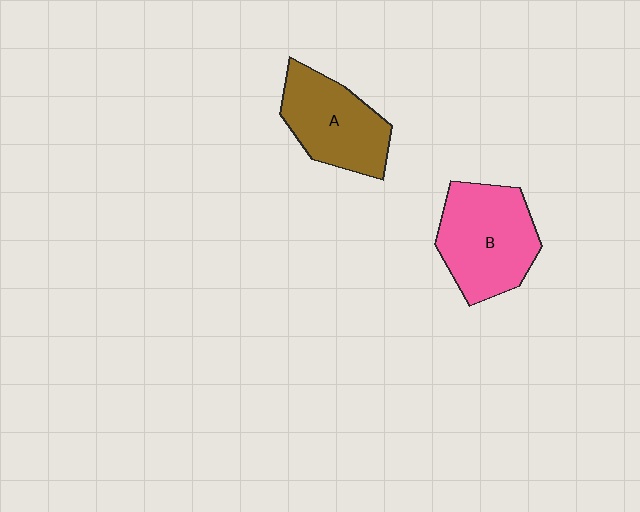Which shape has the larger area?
Shape B (pink).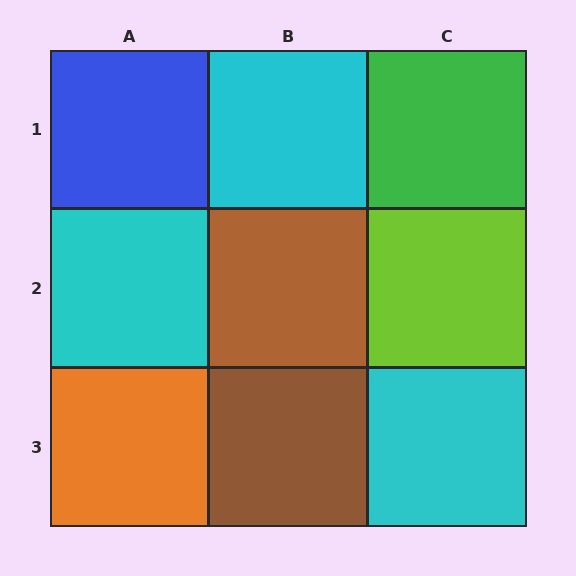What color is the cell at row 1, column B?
Cyan.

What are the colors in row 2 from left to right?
Cyan, brown, lime.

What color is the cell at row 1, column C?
Green.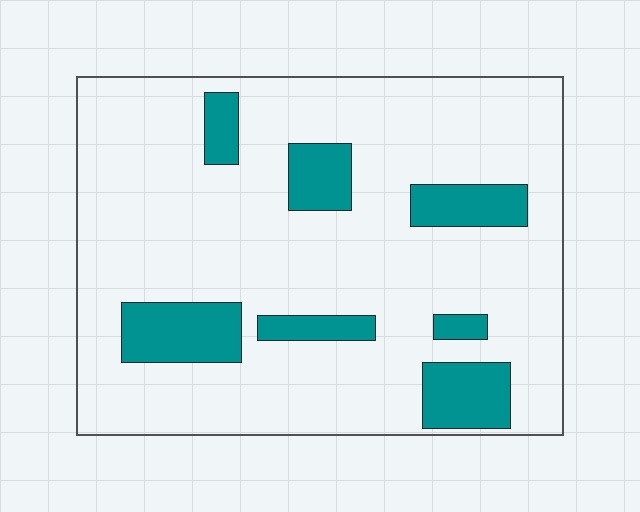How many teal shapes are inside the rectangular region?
7.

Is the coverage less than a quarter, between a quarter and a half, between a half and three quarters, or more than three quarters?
Less than a quarter.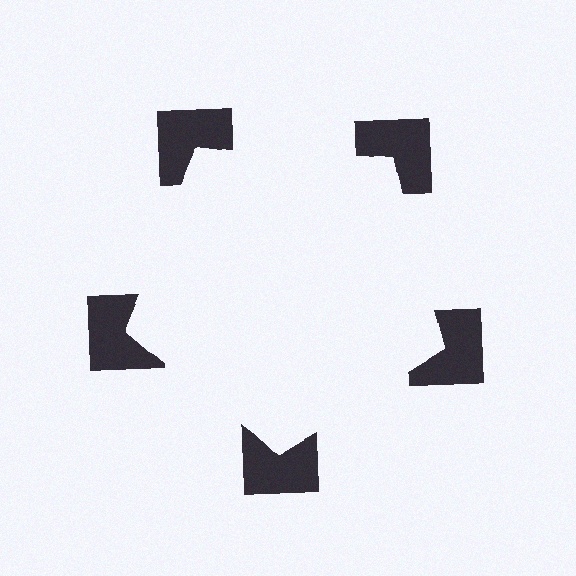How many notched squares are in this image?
There are 5 — one at each vertex of the illusory pentagon.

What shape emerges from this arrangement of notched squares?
An illusory pentagon — its edges are inferred from the aligned wedge cuts in the notched squares, not physically drawn.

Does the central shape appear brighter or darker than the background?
It typically appears slightly brighter than the background, even though no actual brightness change is drawn.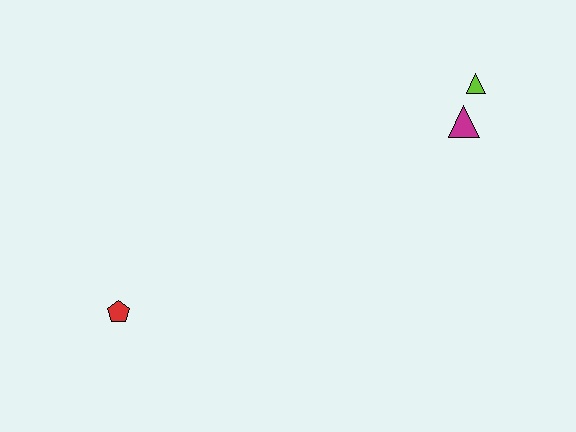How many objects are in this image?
There are 3 objects.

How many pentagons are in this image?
There is 1 pentagon.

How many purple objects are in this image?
There are no purple objects.